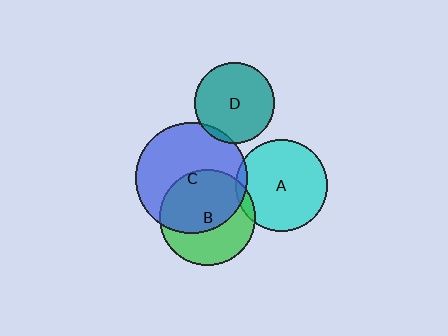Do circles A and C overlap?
Yes.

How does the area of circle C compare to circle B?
Approximately 1.3 times.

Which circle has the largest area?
Circle C (blue).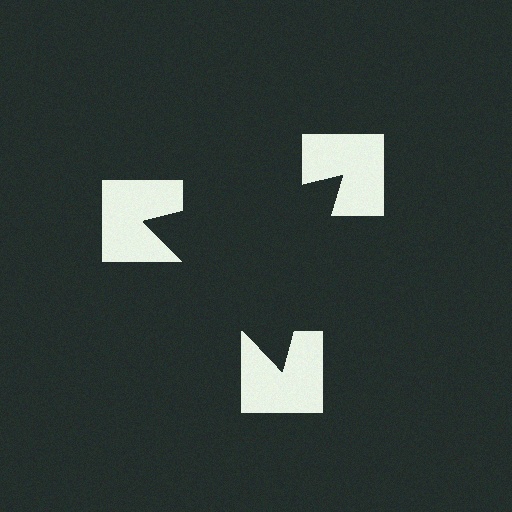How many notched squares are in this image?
There are 3 — one at each vertex of the illusory triangle.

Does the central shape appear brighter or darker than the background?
It typically appears slightly darker than the background, even though no actual brightness change is drawn.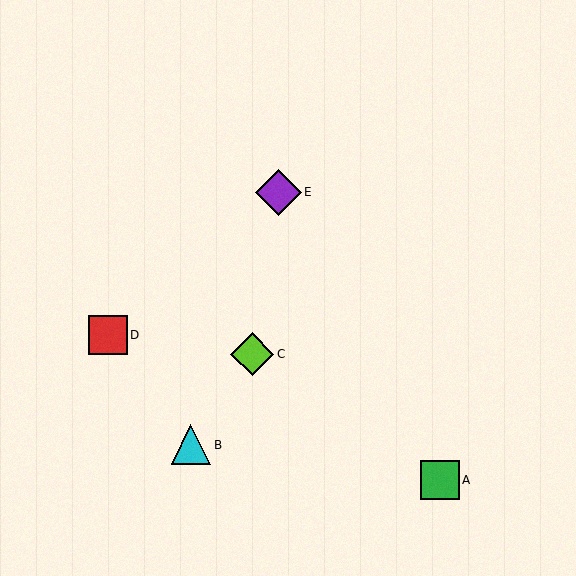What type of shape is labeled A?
Shape A is a green square.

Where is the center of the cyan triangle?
The center of the cyan triangle is at (191, 445).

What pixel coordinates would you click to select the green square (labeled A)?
Click at (440, 480) to select the green square A.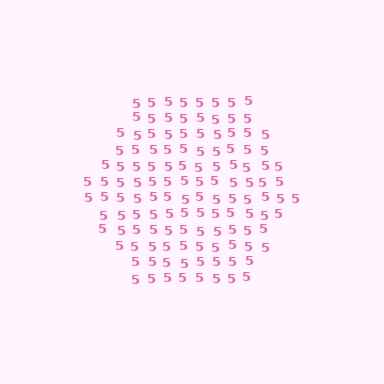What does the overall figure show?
The overall figure shows a hexagon.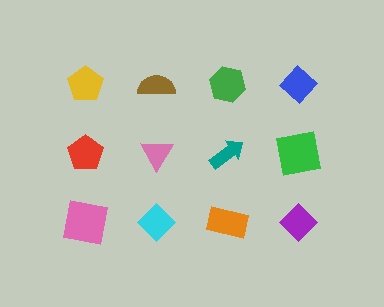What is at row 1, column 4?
A blue diamond.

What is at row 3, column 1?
A pink square.